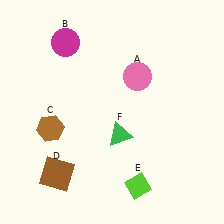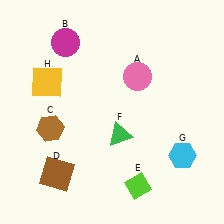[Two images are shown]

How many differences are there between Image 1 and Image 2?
There are 2 differences between the two images.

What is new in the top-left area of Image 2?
A yellow square (H) was added in the top-left area of Image 2.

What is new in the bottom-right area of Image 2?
A cyan hexagon (G) was added in the bottom-right area of Image 2.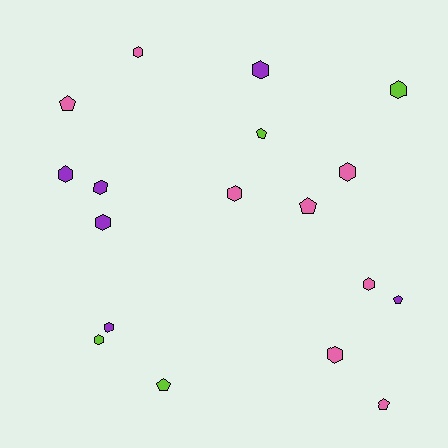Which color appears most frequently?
Pink, with 8 objects.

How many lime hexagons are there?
There are 2 lime hexagons.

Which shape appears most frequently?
Hexagon, with 12 objects.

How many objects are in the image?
There are 18 objects.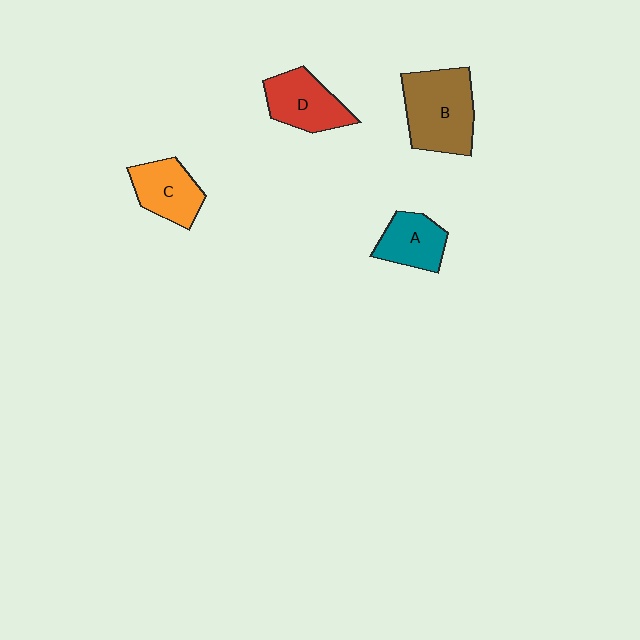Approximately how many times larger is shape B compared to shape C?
Approximately 1.5 times.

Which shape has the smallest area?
Shape A (teal).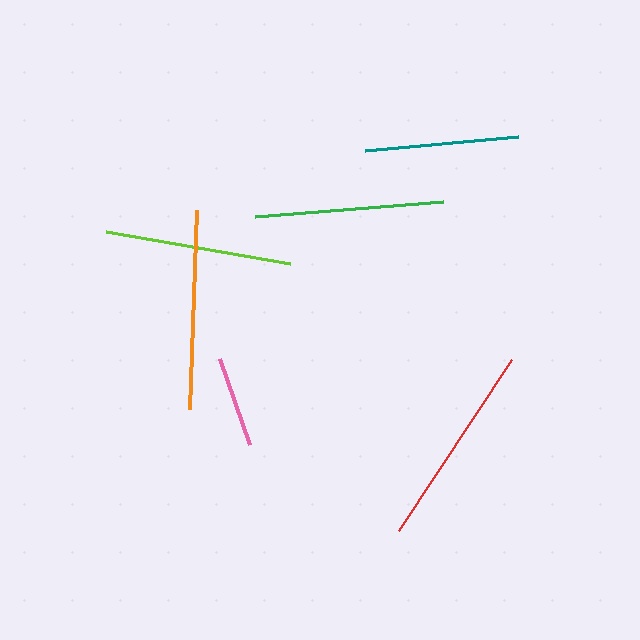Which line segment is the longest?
The red line is the longest at approximately 204 pixels.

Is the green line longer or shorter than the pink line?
The green line is longer than the pink line.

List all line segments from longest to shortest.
From longest to shortest: red, orange, green, lime, teal, pink.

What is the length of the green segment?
The green segment is approximately 188 pixels long.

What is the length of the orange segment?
The orange segment is approximately 199 pixels long.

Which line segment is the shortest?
The pink line is the shortest at approximately 91 pixels.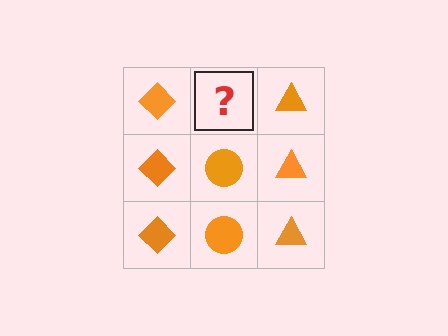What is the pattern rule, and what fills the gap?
The rule is that each column has a consistent shape. The gap should be filled with an orange circle.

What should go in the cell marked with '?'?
The missing cell should contain an orange circle.